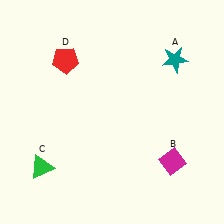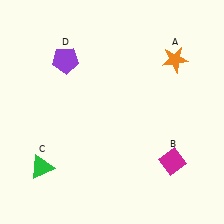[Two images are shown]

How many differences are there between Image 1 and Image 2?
There are 2 differences between the two images.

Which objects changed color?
A changed from teal to orange. D changed from red to purple.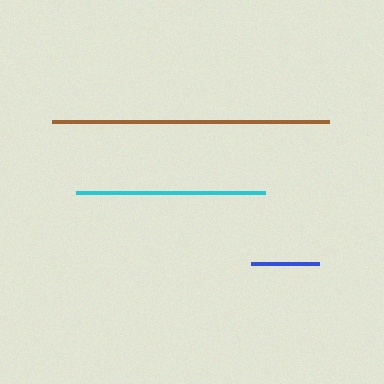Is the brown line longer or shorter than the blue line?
The brown line is longer than the blue line.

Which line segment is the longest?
The brown line is the longest at approximately 276 pixels.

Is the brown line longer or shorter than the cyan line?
The brown line is longer than the cyan line.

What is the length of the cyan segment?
The cyan segment is approximately 189 pixels long.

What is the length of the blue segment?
The blue segment is approximately 68 pixels long.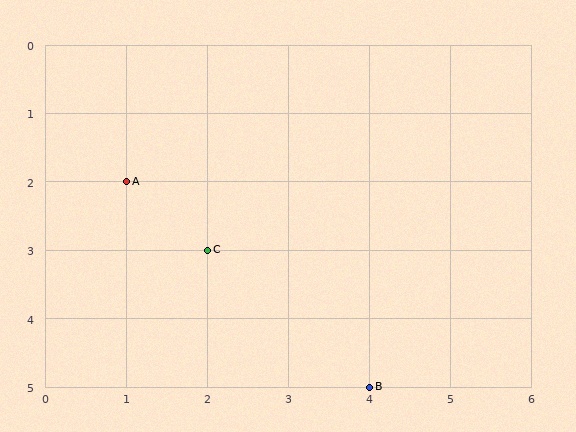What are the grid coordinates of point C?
Point C is at grid coordinates (2, 3).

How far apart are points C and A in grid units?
Points C and A are 1 column and 1 row apart (about 1.4 grid units diagonally).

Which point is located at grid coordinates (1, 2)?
Point A is at (1, 2).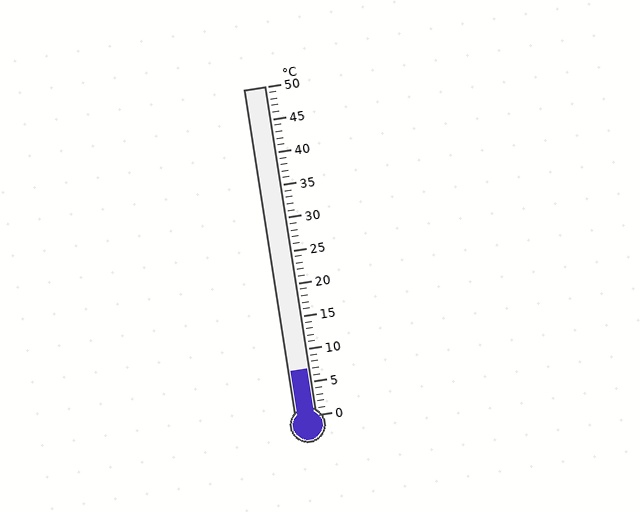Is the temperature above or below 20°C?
The temperature is below 20°C.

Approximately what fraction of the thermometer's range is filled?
The thermometer is filled to approximately 15% of its range.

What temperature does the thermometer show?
The thermometer shows approximately 7°C.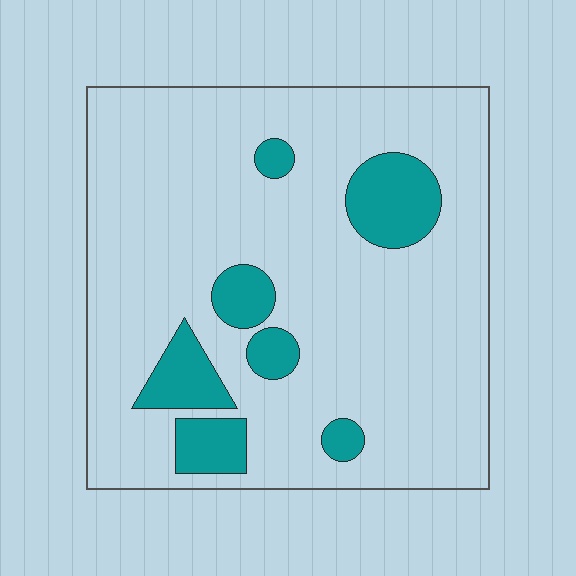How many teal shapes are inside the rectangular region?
7.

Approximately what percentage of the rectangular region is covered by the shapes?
Approximately 15%.